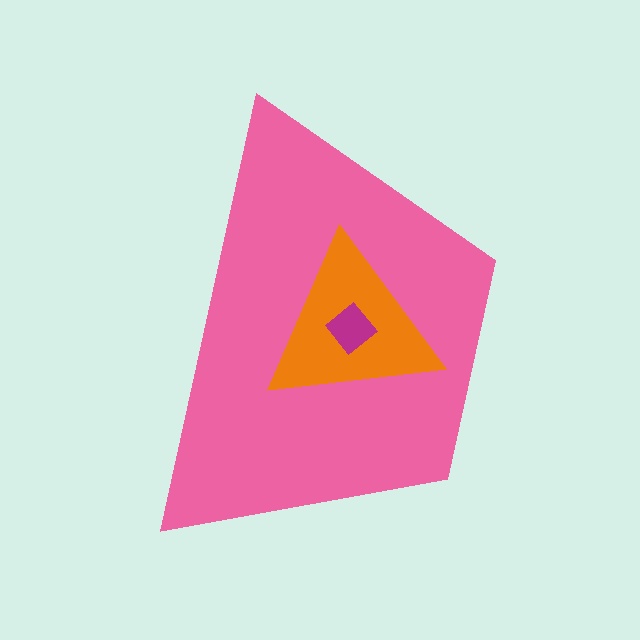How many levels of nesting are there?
3.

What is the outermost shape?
The pink trapezoid.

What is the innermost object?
The magenta diamond.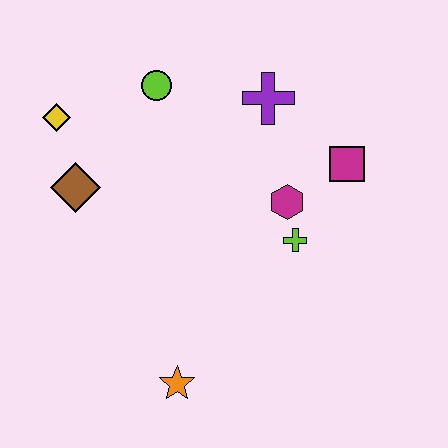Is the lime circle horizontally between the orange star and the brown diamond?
Yes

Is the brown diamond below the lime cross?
No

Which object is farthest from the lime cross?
The yellow diamond is farthest from the lime cross.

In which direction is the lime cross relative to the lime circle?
The lime cross is below the lime circle.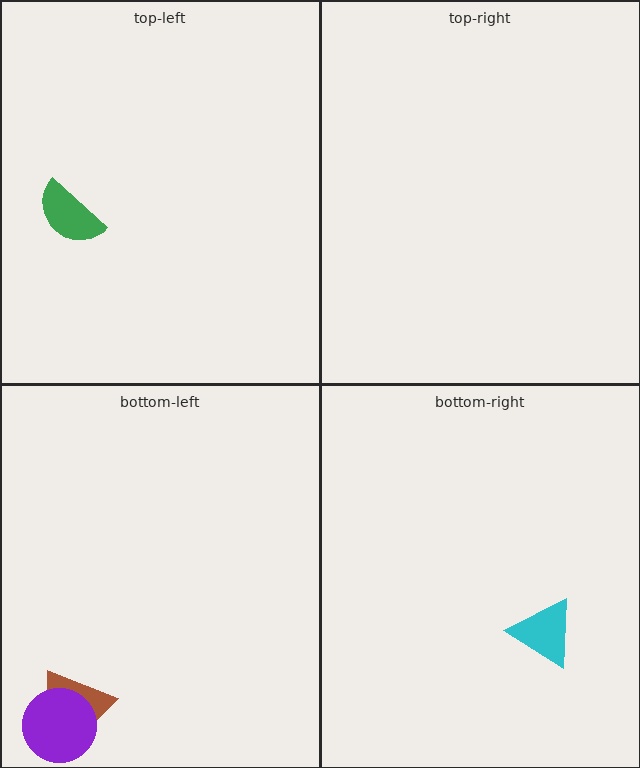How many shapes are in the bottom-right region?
1.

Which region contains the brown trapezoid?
The bottom-left region.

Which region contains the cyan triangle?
The bottom-right region.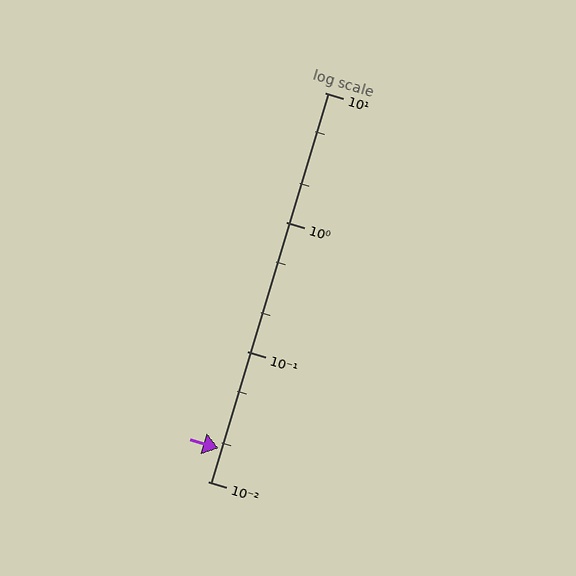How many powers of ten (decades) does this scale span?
The scale spans 3 decades, from 0.01 to 10.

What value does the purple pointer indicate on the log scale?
The pointer indicates approximately 0.018.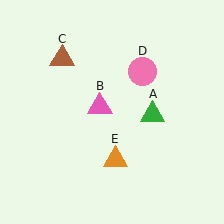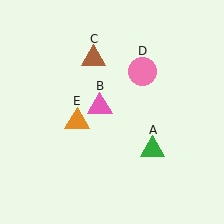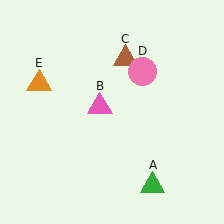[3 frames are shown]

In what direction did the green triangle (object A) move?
The green triangle (object A) moved down.